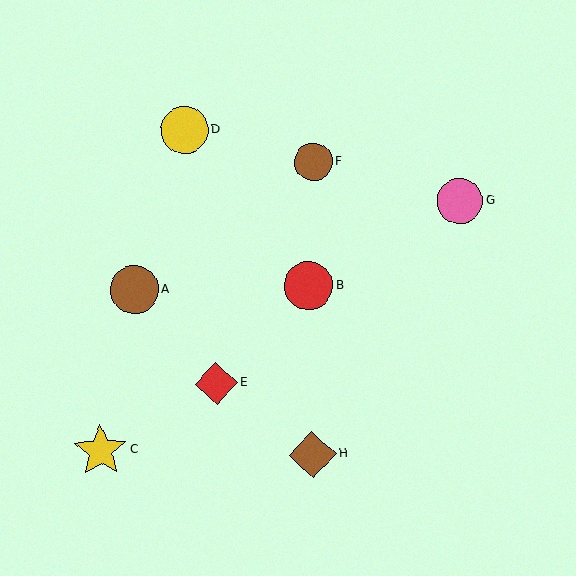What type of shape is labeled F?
Shape F is a brown circle.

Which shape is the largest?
The yellow star (labeled C) is the largest.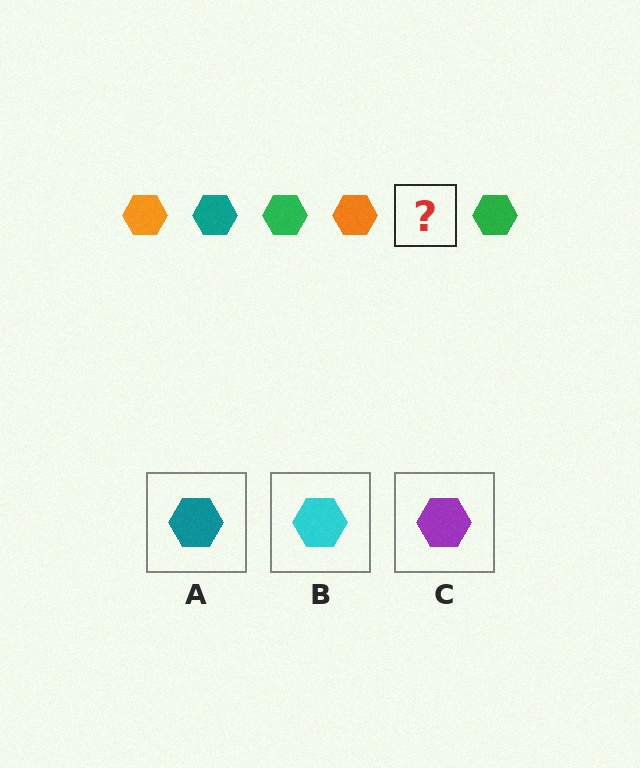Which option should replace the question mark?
Option A.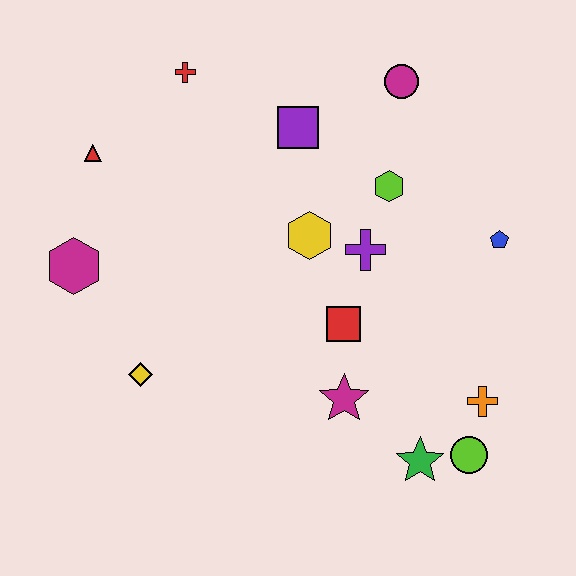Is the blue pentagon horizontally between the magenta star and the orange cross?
No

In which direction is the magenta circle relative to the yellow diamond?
The magenta circle is above the yellow diamond.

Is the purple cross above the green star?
Yes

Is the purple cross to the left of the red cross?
No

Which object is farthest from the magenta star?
The red cross is farthest from the magenta star.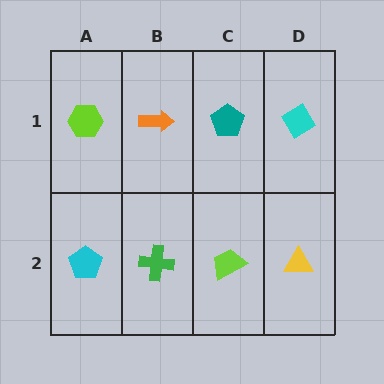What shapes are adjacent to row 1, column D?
A yellow triangle (row 2, column D), a teal pentagon (row 1, column C).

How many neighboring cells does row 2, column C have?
3.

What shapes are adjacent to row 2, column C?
A teal pentagon (row 1, column C), a green cross (row 2, column B), a yellow triangle (row 2, column D).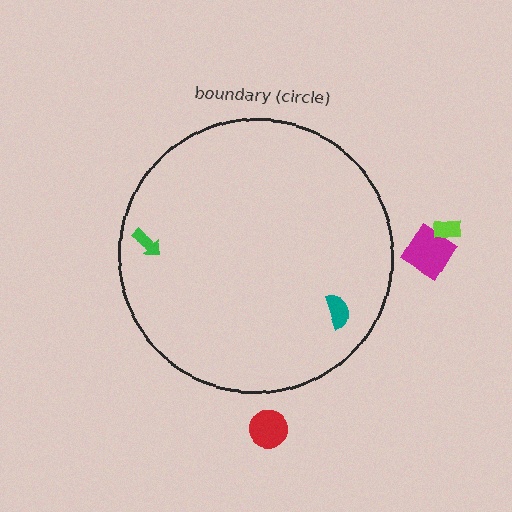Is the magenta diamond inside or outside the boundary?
Outside.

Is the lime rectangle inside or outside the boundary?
Outside.